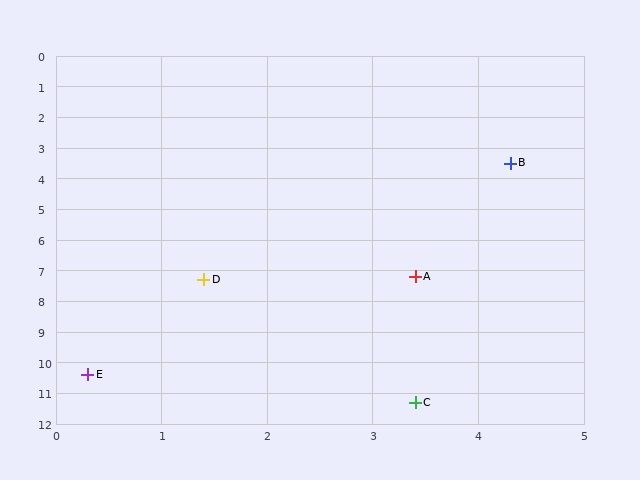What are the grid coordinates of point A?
Point A is at approximately (3.4, 7.2).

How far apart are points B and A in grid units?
Points B and A are about 3.8 grid units apart.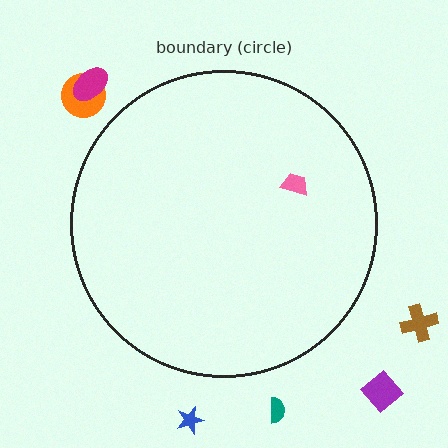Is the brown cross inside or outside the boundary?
Outside.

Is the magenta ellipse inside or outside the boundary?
Outside.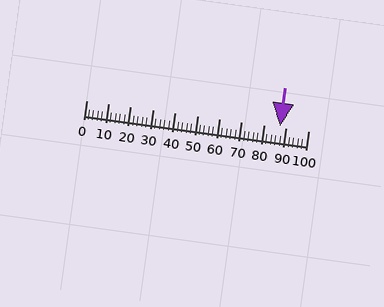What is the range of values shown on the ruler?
The ruler shows values from 0 to 100.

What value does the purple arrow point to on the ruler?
The purple arrow points to approximately 87.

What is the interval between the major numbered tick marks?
The major tick marks are spaced 10 units apart.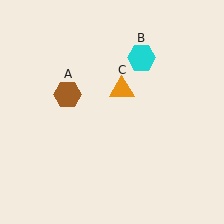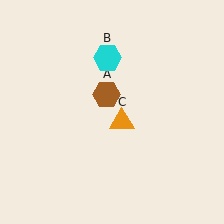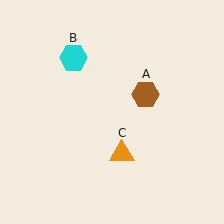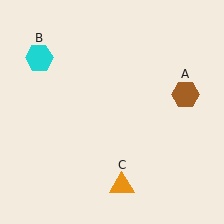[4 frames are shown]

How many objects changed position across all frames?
3 objects changed position: brown hexagon (object A), cyan hexagon (object B), orange triangle (object C).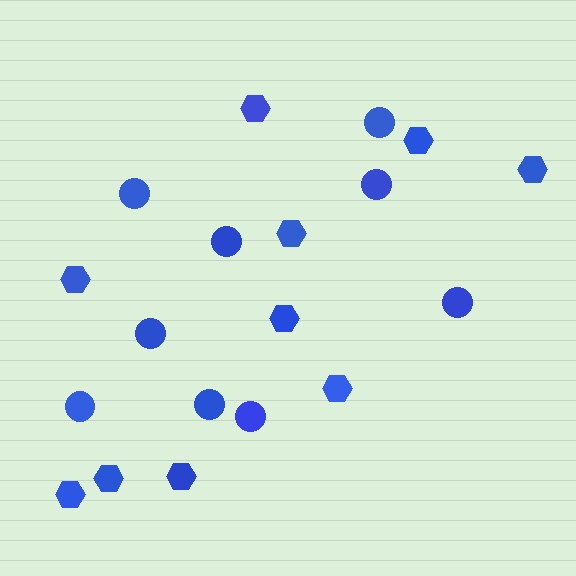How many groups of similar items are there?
There are 2 groups: one group of circles (9) and one group of hexagons (10).